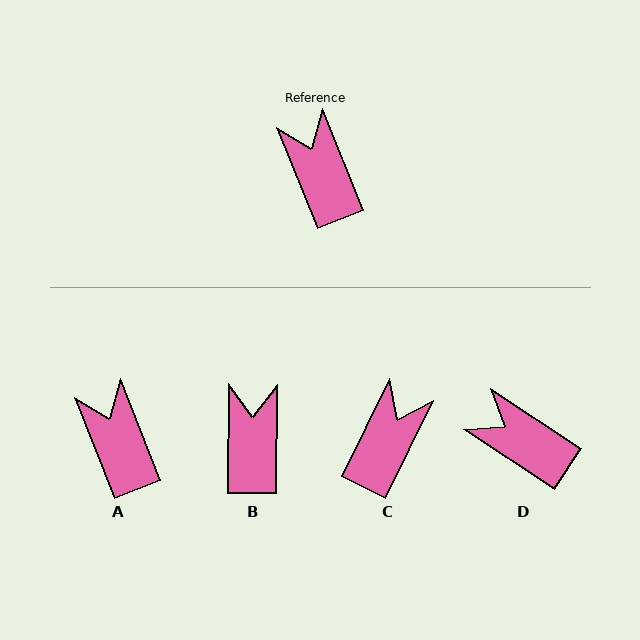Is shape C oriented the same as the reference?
No, it is off by about 48 degrees.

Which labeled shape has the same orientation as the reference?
A.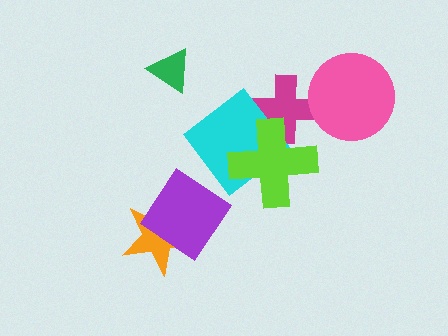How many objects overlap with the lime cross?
2 objects overlap with the lime cross.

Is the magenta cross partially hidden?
Yes, it is partially covered by another shape.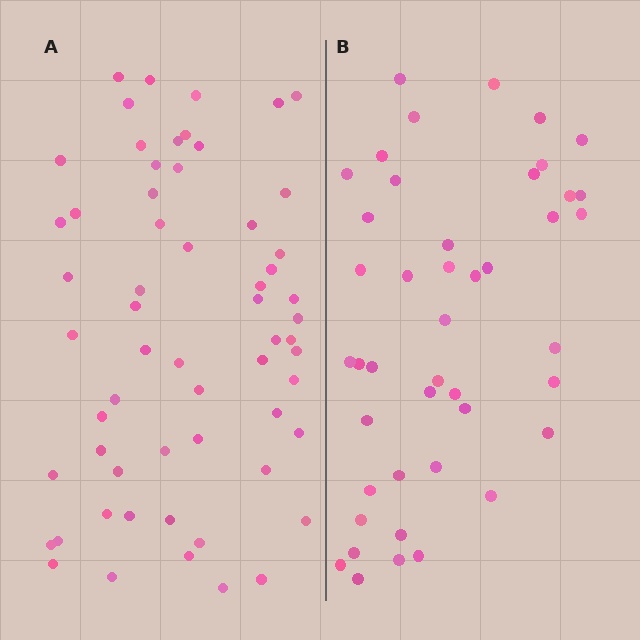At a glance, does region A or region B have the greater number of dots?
Region A (the left region) has more dots.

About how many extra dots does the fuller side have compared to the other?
Region A has approximately 15 more dots than region B.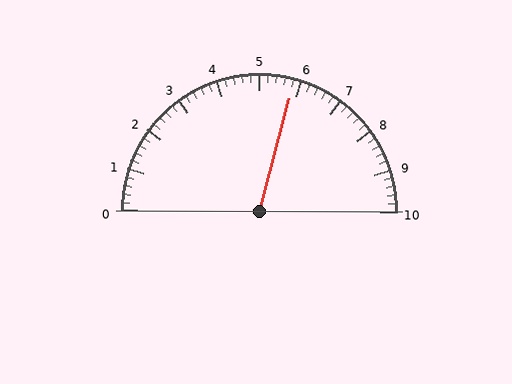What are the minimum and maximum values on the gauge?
The gauge ranges from 0 to 10.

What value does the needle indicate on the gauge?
The needle indicates approximately 5.8.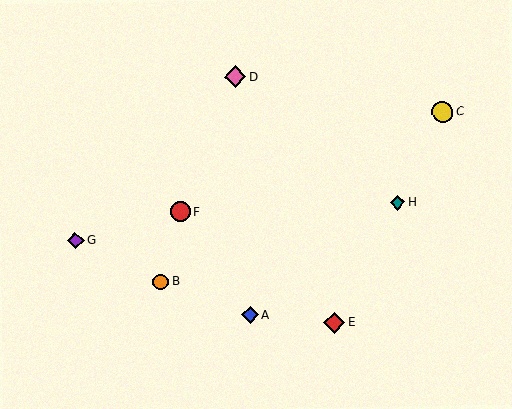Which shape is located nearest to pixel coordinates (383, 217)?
The teal diamond (labeled H) at (398, 202) is nearest to that location.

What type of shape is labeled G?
Shape G is a purple diamond.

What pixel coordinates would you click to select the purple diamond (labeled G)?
Click at (76, 241) to select the purple diamond G.